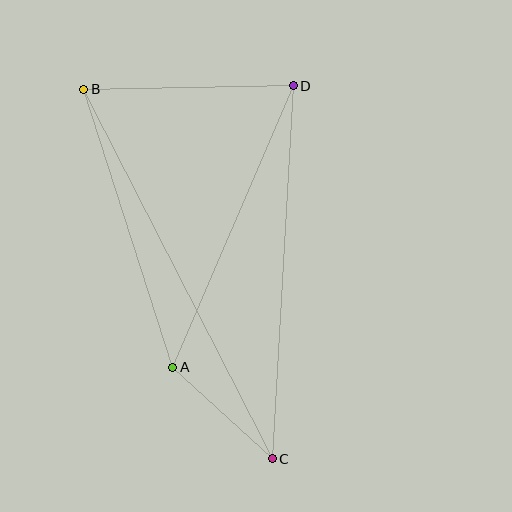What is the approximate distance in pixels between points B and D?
The distance between B and D is approximately 210 pixels.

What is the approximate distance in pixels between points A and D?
The distance between A and D is approximately 306 pixels.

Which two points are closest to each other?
Points A and C are closest to each other.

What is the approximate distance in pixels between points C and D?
The distance between C and D is approximately 374 pixels.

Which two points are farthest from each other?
Points B and C are farthest from each other.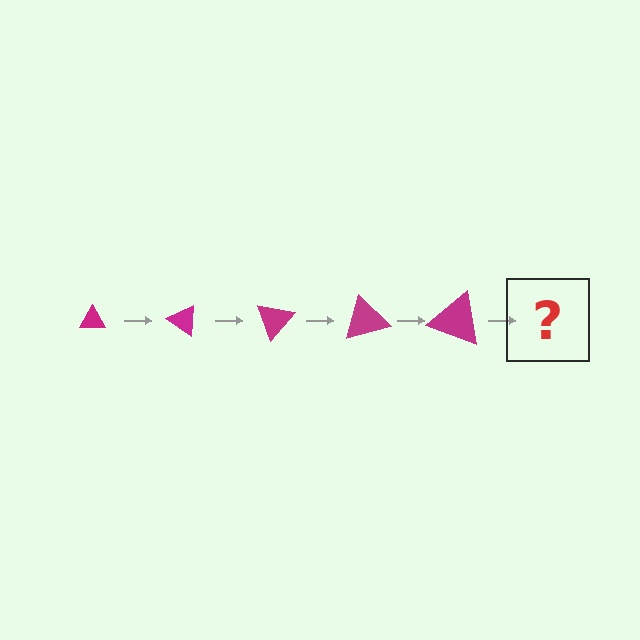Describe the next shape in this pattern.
It should be a triangle, larger than the previous one and rotated 175 degrees from the start.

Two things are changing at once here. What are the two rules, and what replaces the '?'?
The two rules are that the triangle grows larger each step and it rotates 35 degrees each step. The '?' should be a triangle, larger than the previous one and rotated 175 degrees from the start.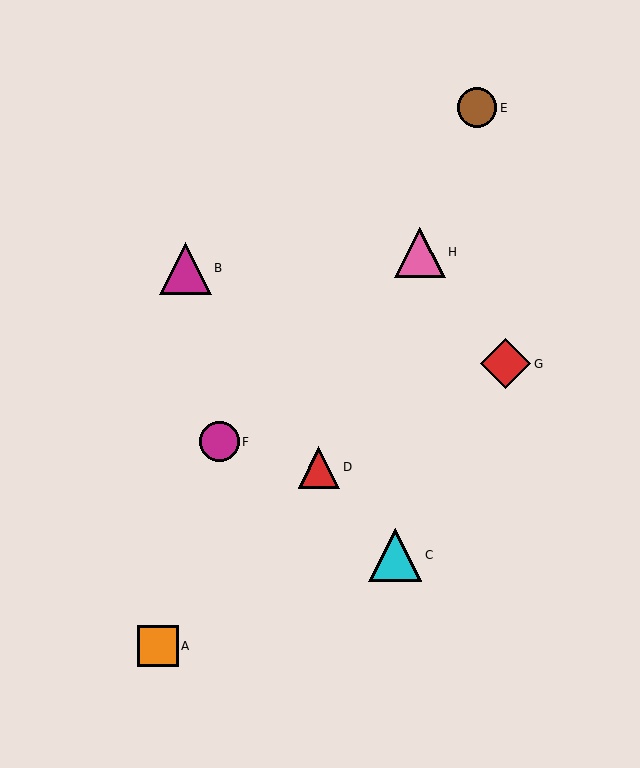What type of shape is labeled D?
Shape D is a red triangle.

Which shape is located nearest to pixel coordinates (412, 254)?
The pink triangle (labeled H) at (420, 252) is nearest to that location.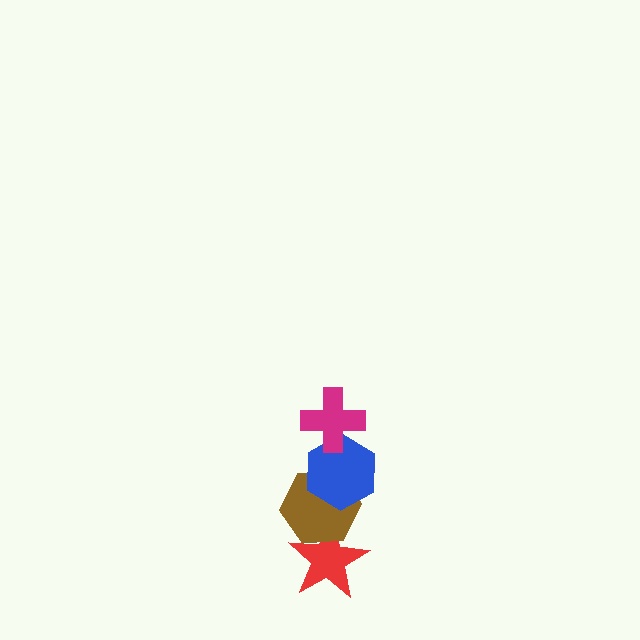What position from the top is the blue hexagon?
The blue hexagon is 2nd from the top.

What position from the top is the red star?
The red star is 4th from the top.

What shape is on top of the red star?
The brown hexagon is on top of the red star.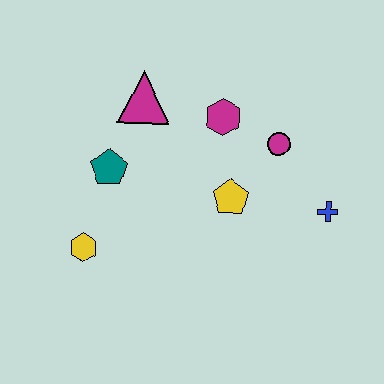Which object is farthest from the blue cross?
The yellow hexagon is farthest from the blue cross.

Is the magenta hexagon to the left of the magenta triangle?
No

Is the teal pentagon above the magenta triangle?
No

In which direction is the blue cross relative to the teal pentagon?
The blue cross is to the right of the teal pentagon.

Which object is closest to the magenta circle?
The magenta hexagon is closest to the magenta circle.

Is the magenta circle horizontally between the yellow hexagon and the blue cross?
Yes